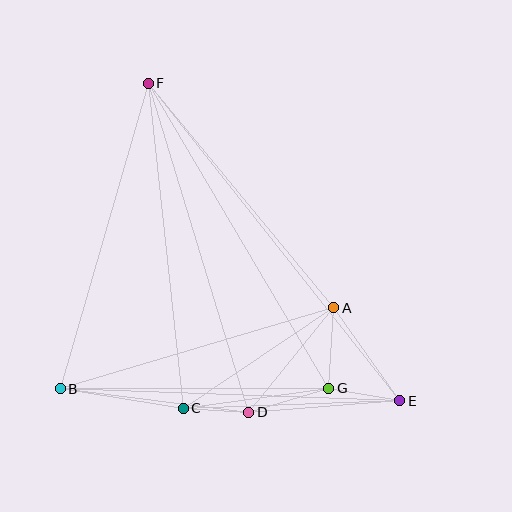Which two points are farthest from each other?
Points E and F are farthest from each other.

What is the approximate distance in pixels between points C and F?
The distance between C and F is approximately 327 pixels.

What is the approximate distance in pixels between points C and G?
The distance between C and G is approximately 147 pixels.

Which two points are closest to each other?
Points C and D are closest to each other.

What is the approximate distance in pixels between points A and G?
The distance between A and G is approximately 80 pixels.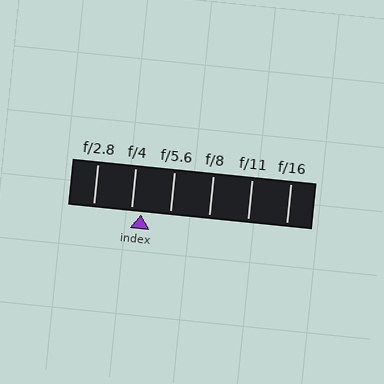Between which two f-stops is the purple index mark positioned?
The index mark is between f/4 and f/5.6.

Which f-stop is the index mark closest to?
The index mark is closest to f/4.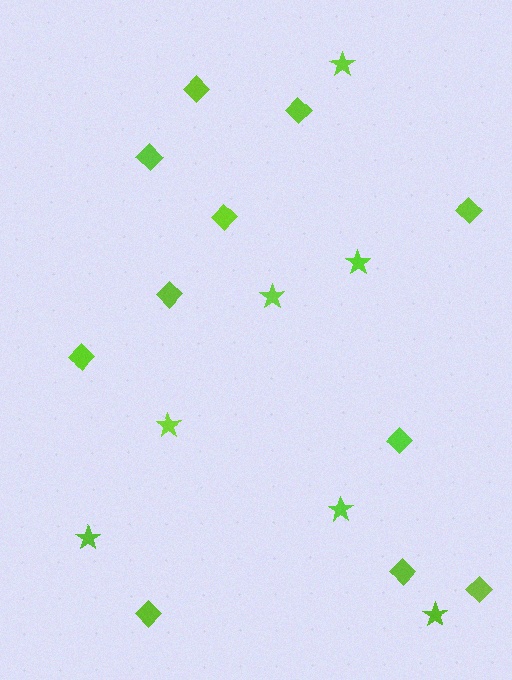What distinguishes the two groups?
There are 2 groups: one group of diamonds (11) and one group of stars (7).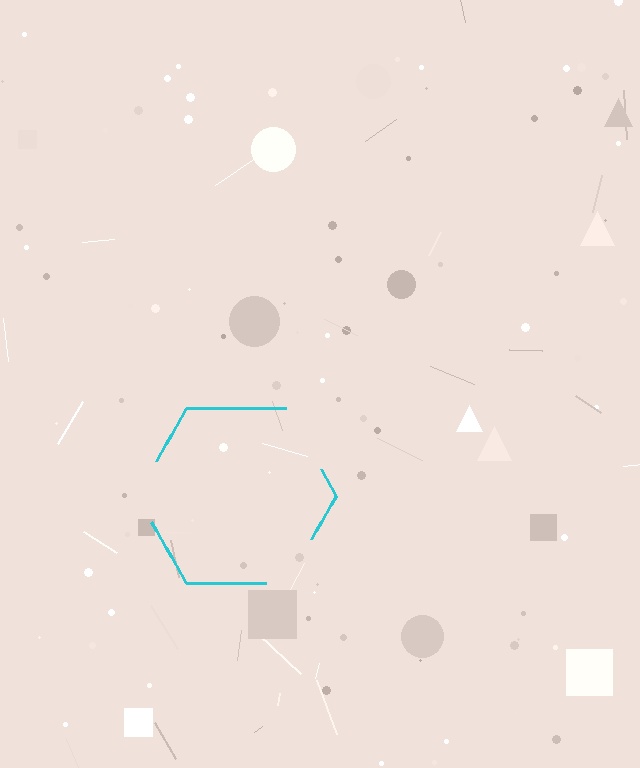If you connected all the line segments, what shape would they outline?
They would outline a hexagon.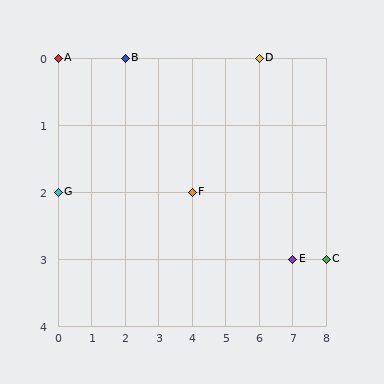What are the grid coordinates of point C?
Point C is at grid coordinates (8, 3).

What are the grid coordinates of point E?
Point E is at grid coordinates (7, 3).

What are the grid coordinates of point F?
Point F is at grid coordinates (4, 2).